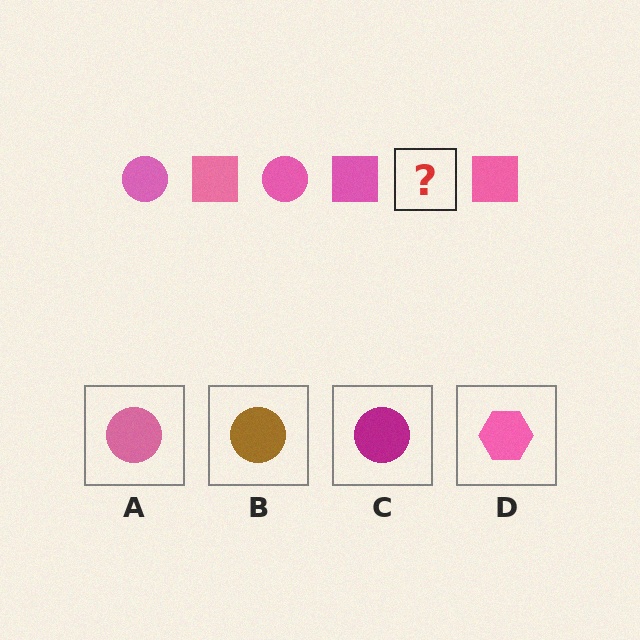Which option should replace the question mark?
Option A.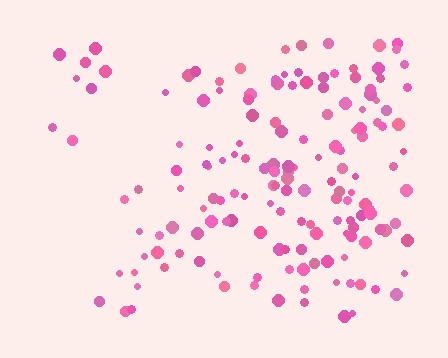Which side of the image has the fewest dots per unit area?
The left.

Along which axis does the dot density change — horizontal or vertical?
Horizontal.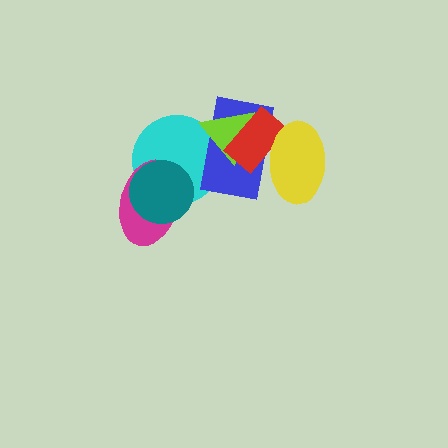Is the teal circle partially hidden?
No, no other shape covers it.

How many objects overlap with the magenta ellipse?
2 objects overlap with the magenta ellipse.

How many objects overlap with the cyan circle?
4 objects overlap with the cyan circle.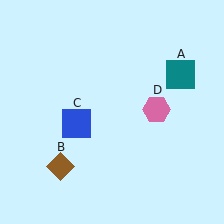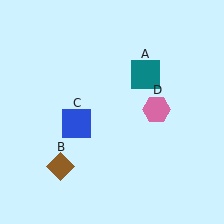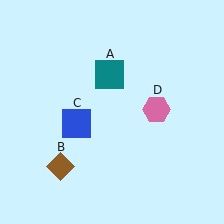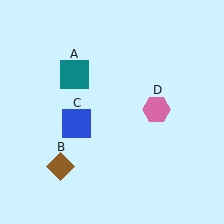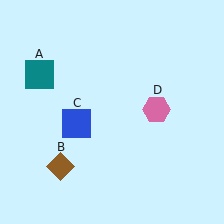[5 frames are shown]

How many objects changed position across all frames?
1 object changed position: teal square (object A).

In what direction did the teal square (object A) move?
The teal square (object A) moved left.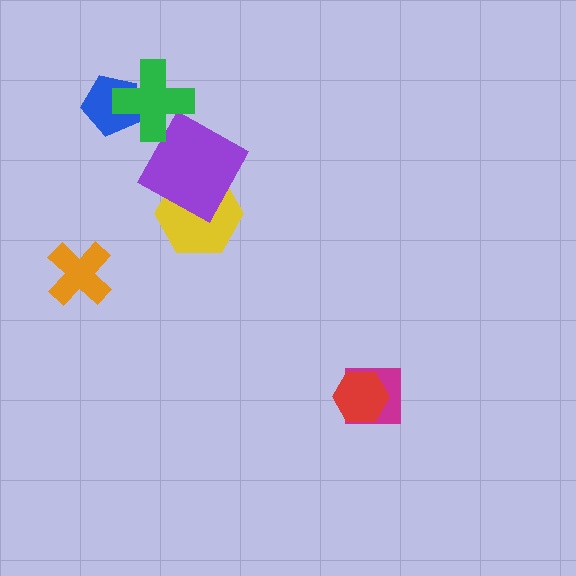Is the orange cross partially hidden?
No, no other shape covers it.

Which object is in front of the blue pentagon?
The green cross is in front of the blue pentagon.